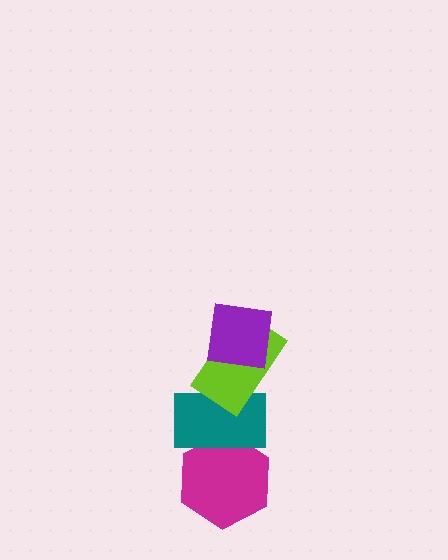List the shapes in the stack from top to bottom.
From top to bottom: the purple square, the lime rectangle, the teal rectangle, the magenta hexagon.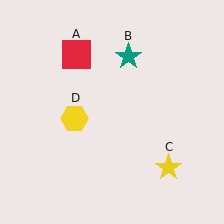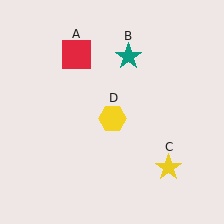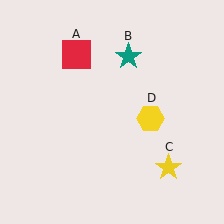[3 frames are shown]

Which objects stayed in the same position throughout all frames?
Red square (object A) and teal star (object B) and yellow star (object C) remained stationary.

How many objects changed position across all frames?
1 object changed position: yellow hexagon (object D).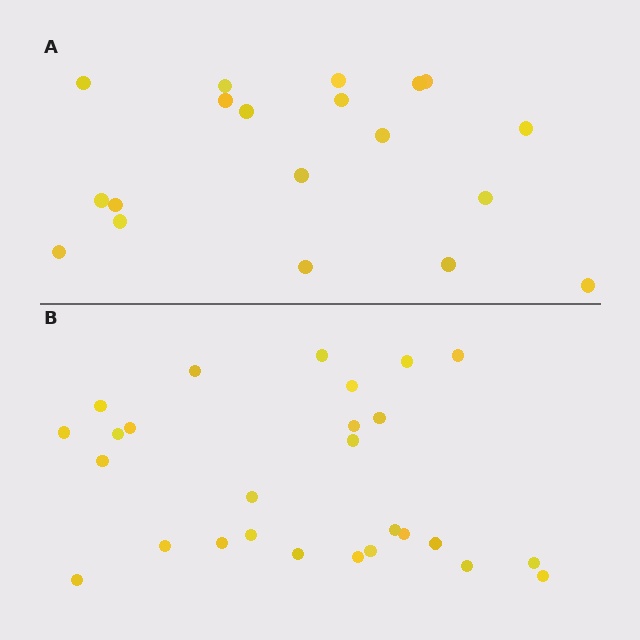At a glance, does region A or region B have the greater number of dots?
Region B (the bottom region) has more dots.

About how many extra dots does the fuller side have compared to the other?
Region B has roughly 8 or so more dots than region A.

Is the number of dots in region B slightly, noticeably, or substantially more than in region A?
Region B has noticeably more, but not dramatically so. The ratio is roughly 1.4 to 1.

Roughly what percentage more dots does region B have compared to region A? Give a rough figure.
About 40% more.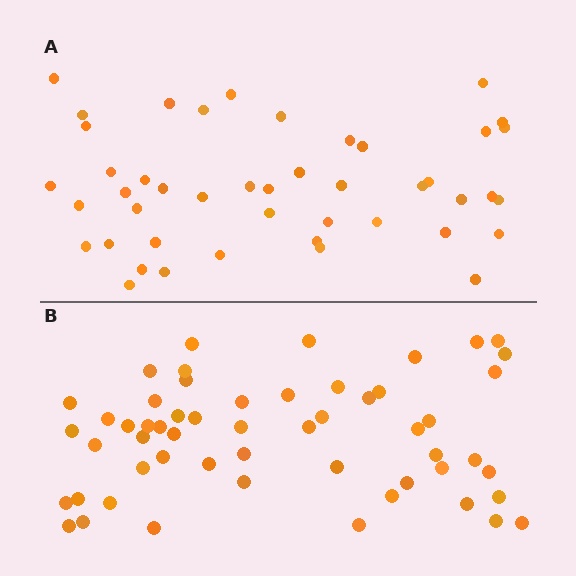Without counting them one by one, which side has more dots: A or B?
Region B (the bottom region) has more dots.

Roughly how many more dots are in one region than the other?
Region B has roughly 10 or so more dots than region A.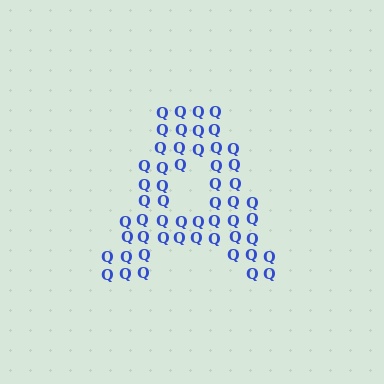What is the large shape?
The large shape is the letter A.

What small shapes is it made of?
It is made of small letter Q's.